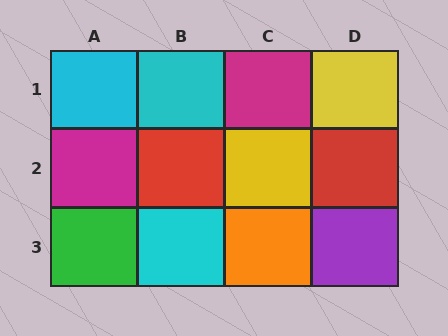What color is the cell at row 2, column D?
Red.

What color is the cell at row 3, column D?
Purple.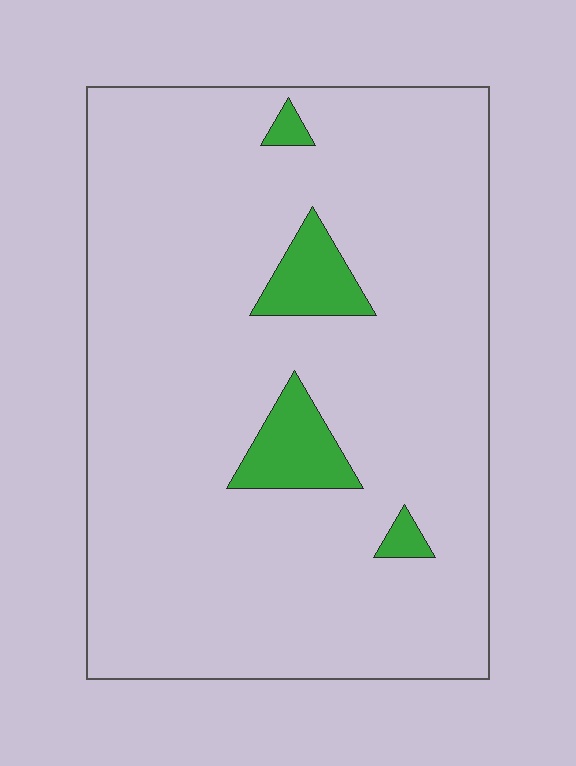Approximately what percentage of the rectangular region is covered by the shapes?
Approximately 10%.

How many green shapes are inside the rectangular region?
4.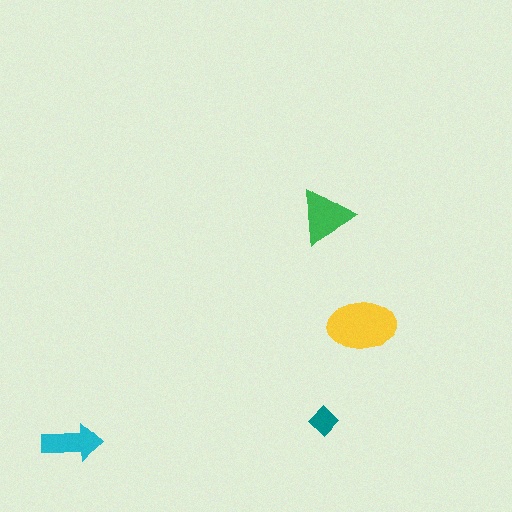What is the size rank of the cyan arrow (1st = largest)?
3rd.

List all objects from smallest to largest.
The teal diamond, the cyan arrow, the green triangle, the yellow ellipse.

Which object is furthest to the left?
The cyan arrow is leftmost.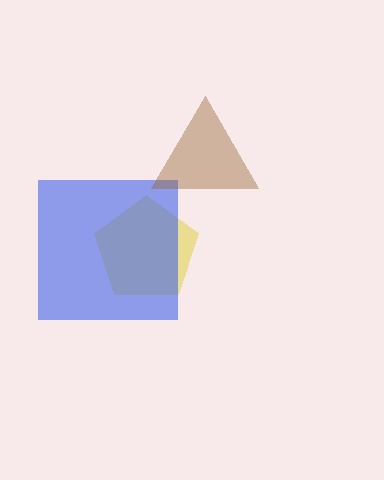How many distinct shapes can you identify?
There are 3 distinct shapes: a yellow pentagon, a blue square, a brown triangle.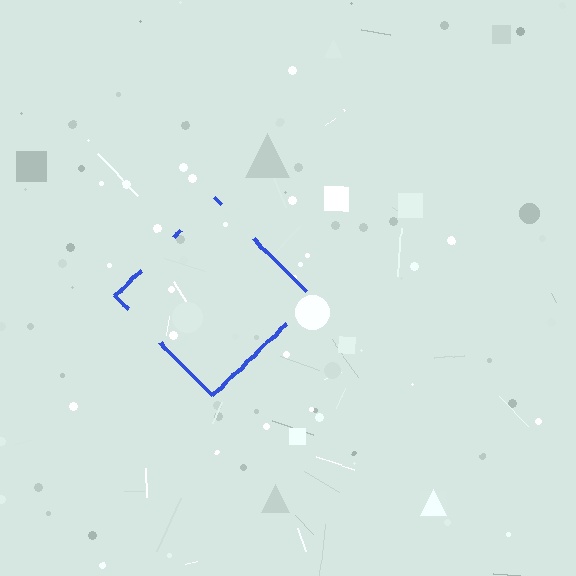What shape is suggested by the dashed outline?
The dashed outline suggests a diamond.